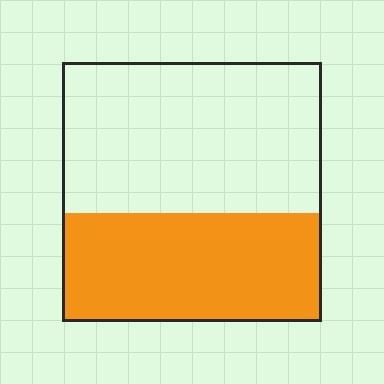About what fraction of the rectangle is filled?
About two fifths (2/5).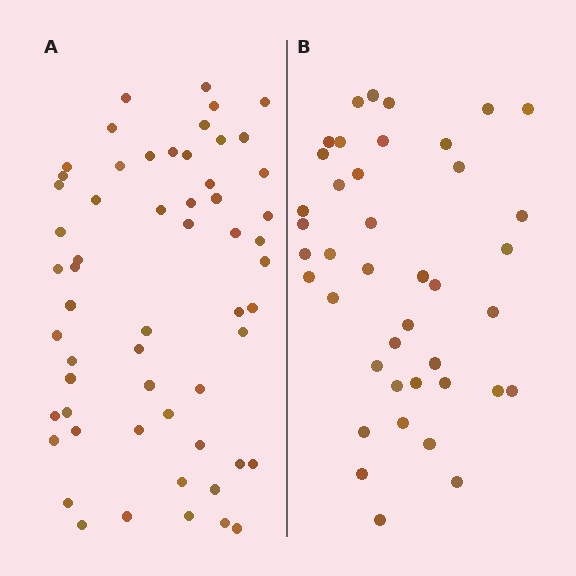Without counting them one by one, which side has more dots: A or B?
Region A (the left region) has more dots.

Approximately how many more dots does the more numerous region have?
Region A has approximately 15 more dots than region B.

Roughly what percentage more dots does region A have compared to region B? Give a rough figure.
About 40% more.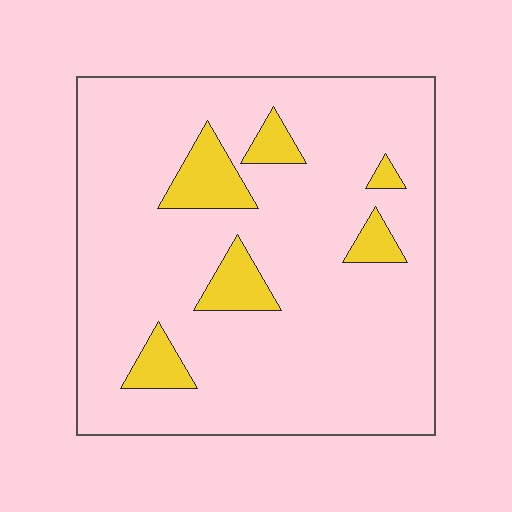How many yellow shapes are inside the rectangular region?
6.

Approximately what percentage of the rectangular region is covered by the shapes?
Approximately 10%.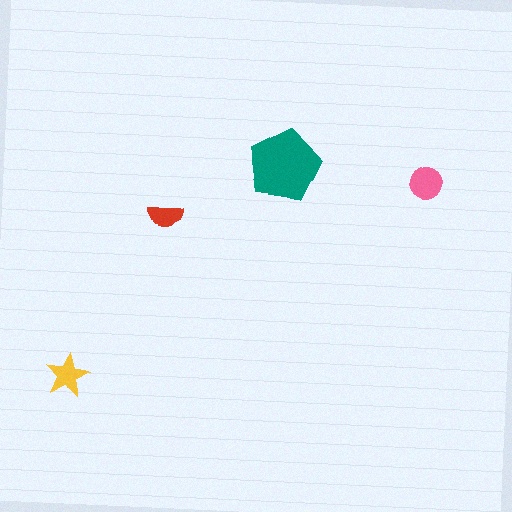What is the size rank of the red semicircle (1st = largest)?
4th.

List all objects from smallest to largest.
The red semicircle, the yellow star, the pink circle, the teal pentagon.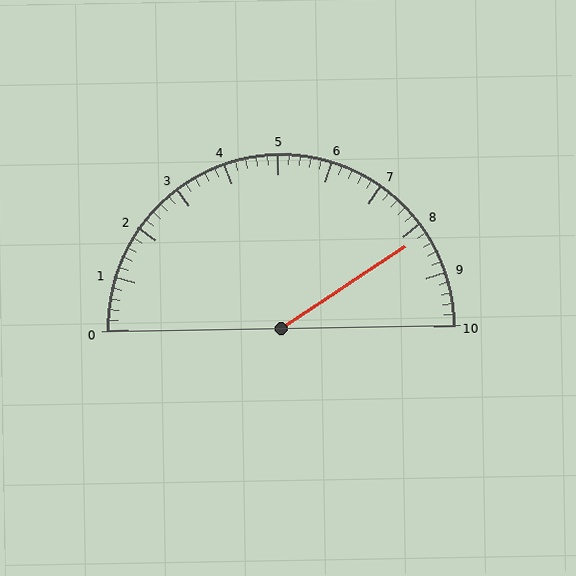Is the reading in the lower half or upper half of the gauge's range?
The reading is in the upper half of the range (0 to 10).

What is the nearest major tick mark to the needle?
The nearest major tick mark is 8.